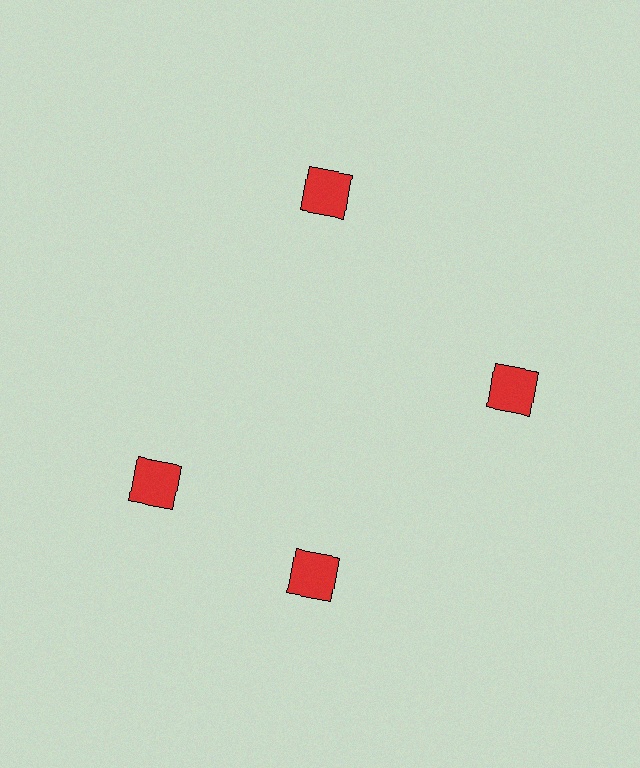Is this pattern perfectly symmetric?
No. The 4 red squares are arranged in a ring, but one element near the 9 o'clock position is rotated out of alignment along the ring, breaking the 4-fold rotational symmetry.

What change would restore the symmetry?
The symmetry would be restored by rotating it back into even spacing with its neighbors so that all 4 squares sit at equal angles and equal distance from the center.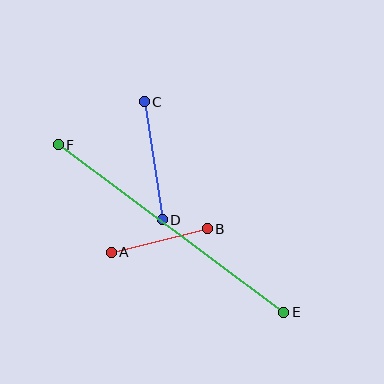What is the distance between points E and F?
The distance is approximately 281 pixels.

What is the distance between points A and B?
The distance is approximately 99 pixels.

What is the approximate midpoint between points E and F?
The midpoint is at approximately (171, 228) pixels.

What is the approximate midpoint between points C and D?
The midpoint is at approximately (153, 161) pixels.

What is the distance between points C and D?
The distance is approximately 120 pixels.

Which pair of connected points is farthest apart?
Points E and F are farthest apart.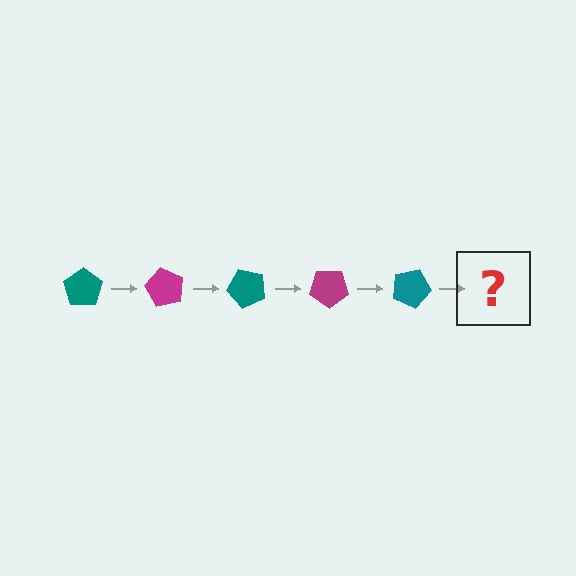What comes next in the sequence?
The next element should be a magenta pentagon, rotated 300 degrees from the start.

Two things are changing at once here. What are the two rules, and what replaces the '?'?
The two rules are that it rotates 60 degrees each step and the color cycles through teal and magenta. The '?' should be a magenta pentagon, rotated 300 degrees from the start.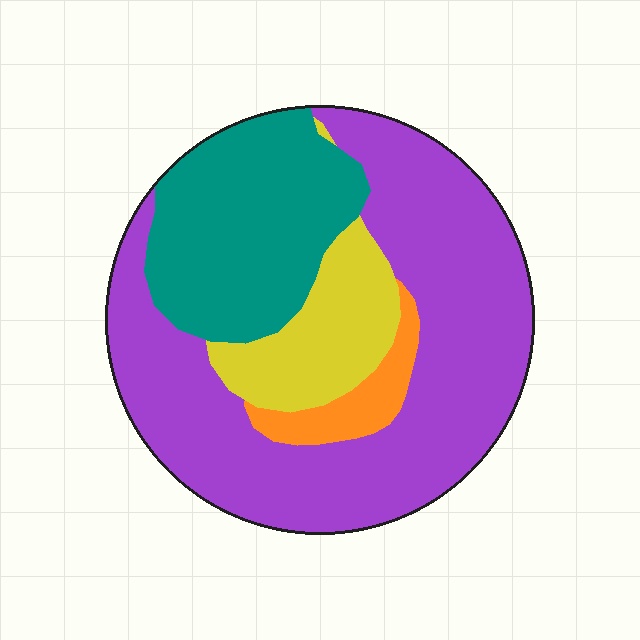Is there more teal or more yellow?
Teal.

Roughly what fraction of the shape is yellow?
Yellow takes up about one eighth (1/8) of the shape.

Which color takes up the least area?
Orange, at roughly 5%.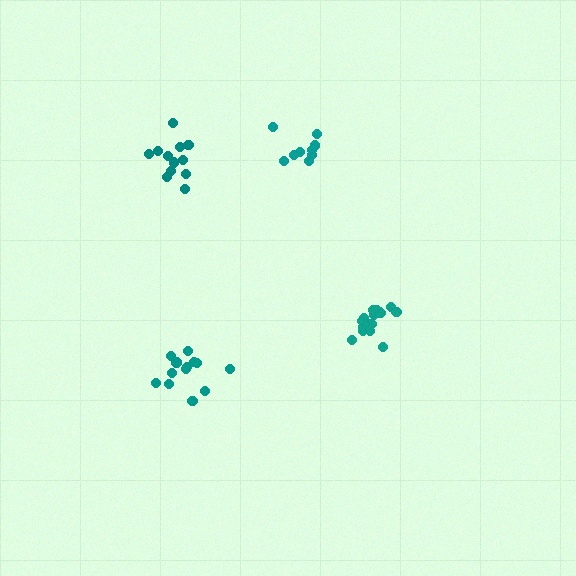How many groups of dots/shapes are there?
There are 4 groups.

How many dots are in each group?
Group 1: 16 dots, Group 2: 14 dots, Group 3: 10 dots, Group 4: 12 dots (52 total).